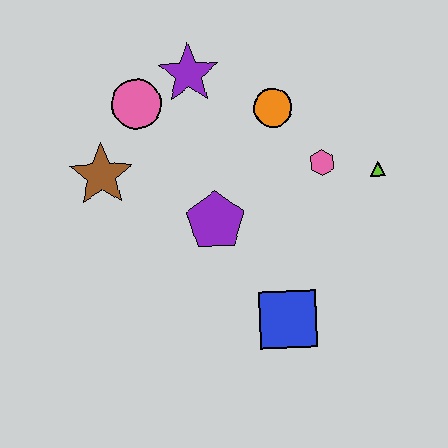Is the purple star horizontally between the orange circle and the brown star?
Yes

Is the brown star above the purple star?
No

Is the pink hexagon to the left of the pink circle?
No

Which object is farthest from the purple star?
The blue square is farthest from the purple star.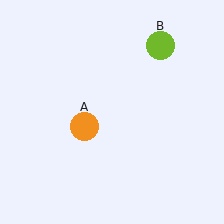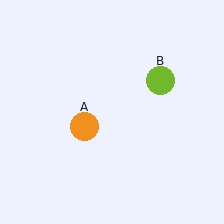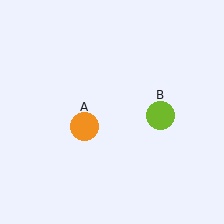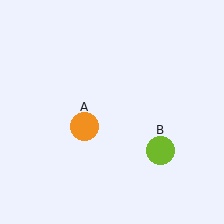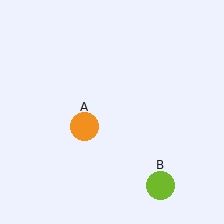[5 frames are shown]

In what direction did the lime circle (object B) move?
The lime circle (object B) moved down.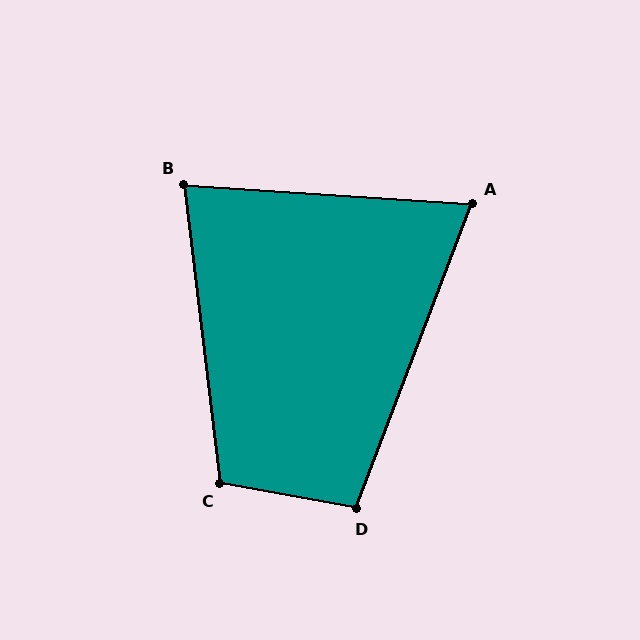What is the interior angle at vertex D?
Approximately 100 degrees (obtuse).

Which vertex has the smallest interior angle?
A, at approximately 73 degrees.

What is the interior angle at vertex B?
Approximately 80 degrees (acute).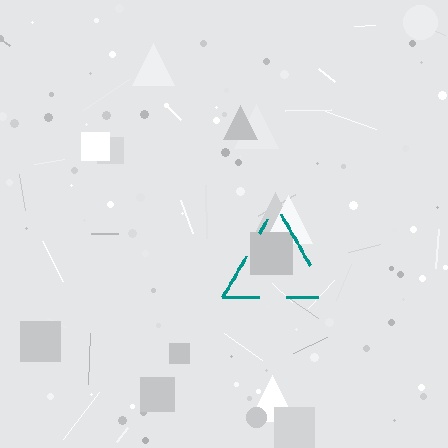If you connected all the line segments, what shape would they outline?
They would outline a triangle.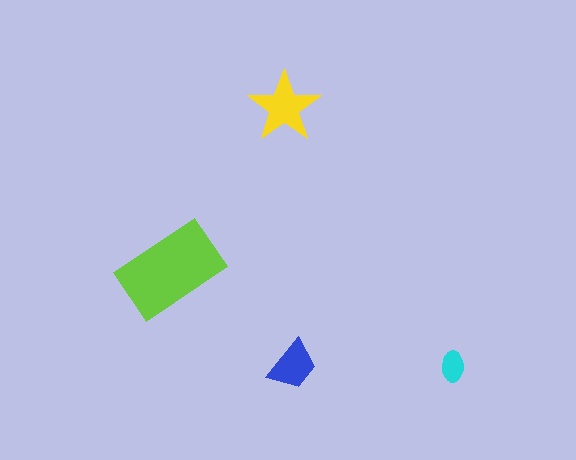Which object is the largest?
The lime rectangle.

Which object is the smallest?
The cyan ellipse.